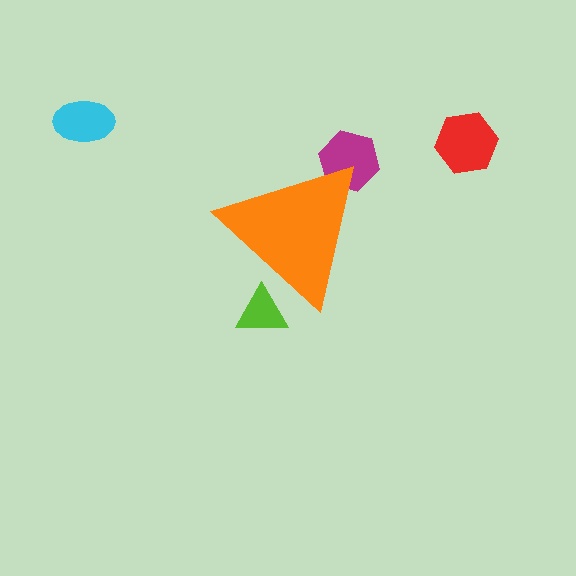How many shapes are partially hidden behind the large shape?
2 shapes are partially hidden.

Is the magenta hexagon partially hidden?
Yes, the magenta hexagon is partially hidden behind the orange triangle.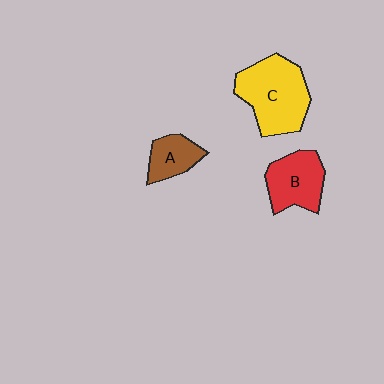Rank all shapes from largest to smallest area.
From largest to smallest: C (yellow), B (red), A (brown).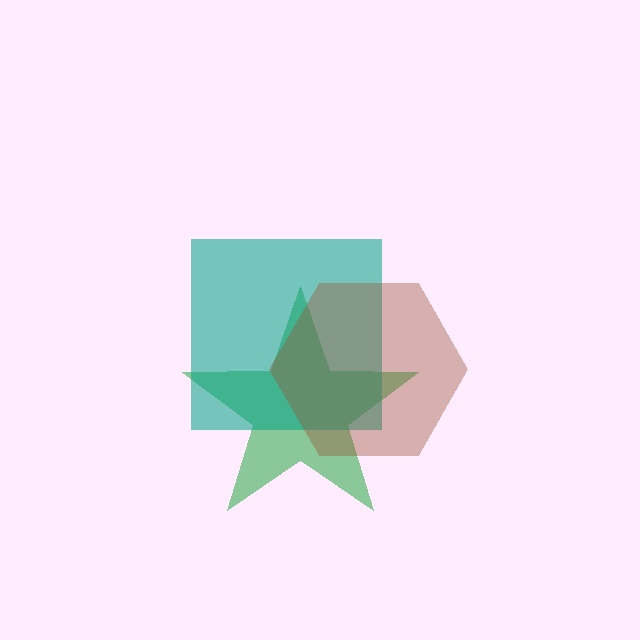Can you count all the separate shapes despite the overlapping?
Yes, there are 3 separate shapes.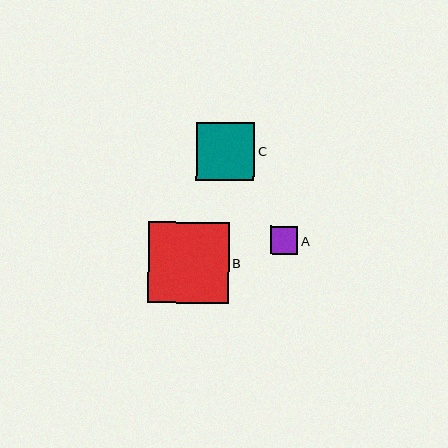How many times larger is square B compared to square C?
Square B is approximately 1.4 times the size of square C.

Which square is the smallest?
Square A is the smallest with a size of approximately 27 pixels.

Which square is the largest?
Square B is the largest with a size of approximately 81 pixels.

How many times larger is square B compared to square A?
Square B is approximately 2.9 times the size of square A.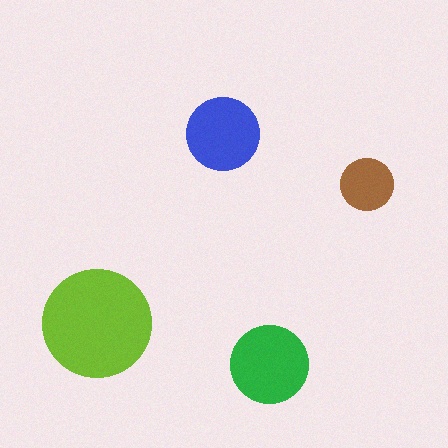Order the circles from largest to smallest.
the lime one, the green one, the blue one, the brown one.